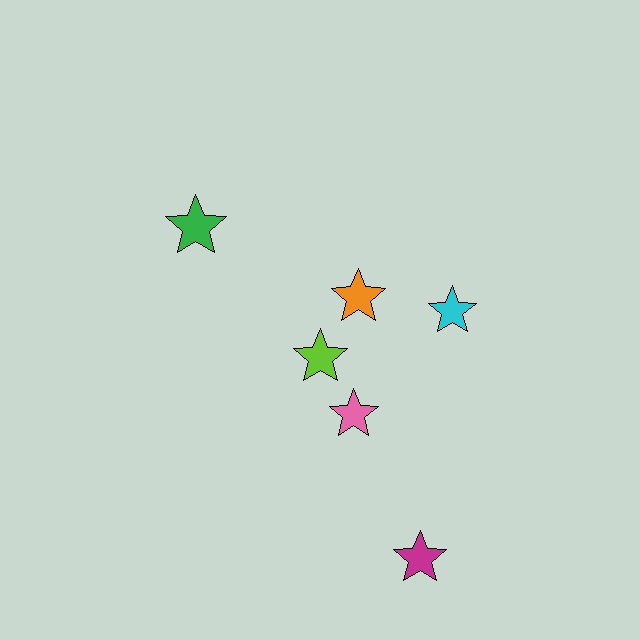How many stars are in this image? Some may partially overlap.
There are 6 stars.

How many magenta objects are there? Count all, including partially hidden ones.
There is 1 magenta object.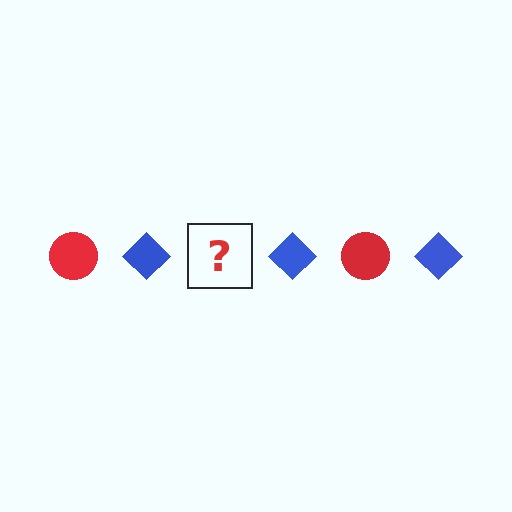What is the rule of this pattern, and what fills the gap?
The rule is that the pattern alternates between red circle and blue diamond. The gap should be filled with a red circle.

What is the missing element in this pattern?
The missing element is a red circle.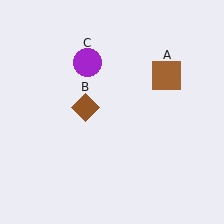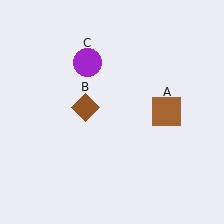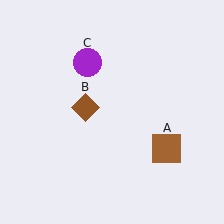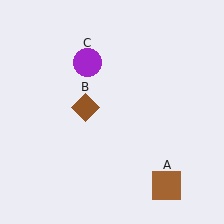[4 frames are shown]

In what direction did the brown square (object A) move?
The brown square (object A) moved down.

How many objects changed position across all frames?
1 object changed position: brown square (object A).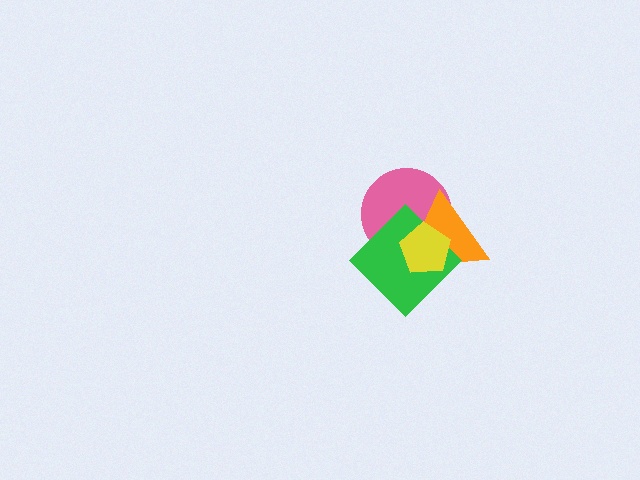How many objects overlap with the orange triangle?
3 objects overlap with the orange triangle.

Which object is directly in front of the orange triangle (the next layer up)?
The green diamond is directly in front of the orange triangle.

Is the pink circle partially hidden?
Yes, it is partially covered by another shape.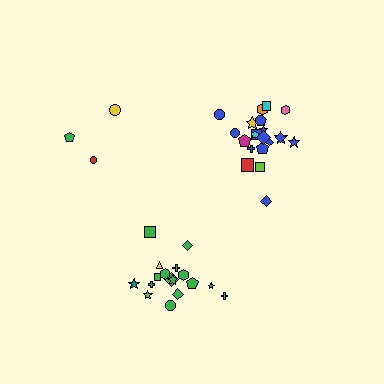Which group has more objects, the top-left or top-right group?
The top-right group.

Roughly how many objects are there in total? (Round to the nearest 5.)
Roughly 45 objects in total.